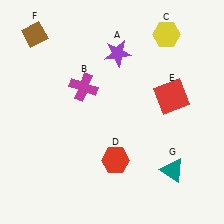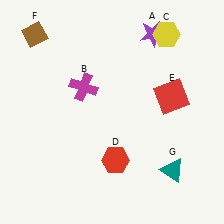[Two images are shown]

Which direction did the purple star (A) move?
The purple star (A) moved right.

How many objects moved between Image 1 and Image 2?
1 object moved between the two images.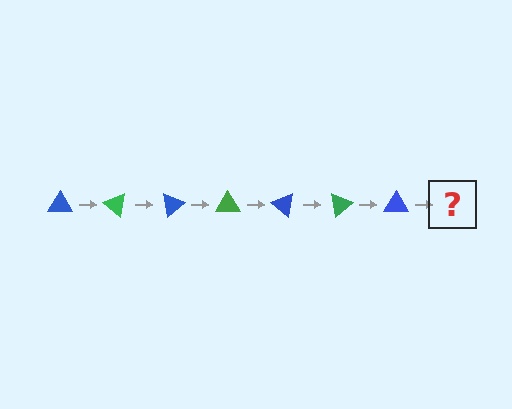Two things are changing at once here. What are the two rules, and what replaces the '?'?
The two rules are that it rotates 40 degrees each step and the color cycles through blue and green. The '?' should be a green triangle, rotated 280 degrees from the start.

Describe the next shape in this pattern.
It should be a green triangle, rotated 280 degrees from the start.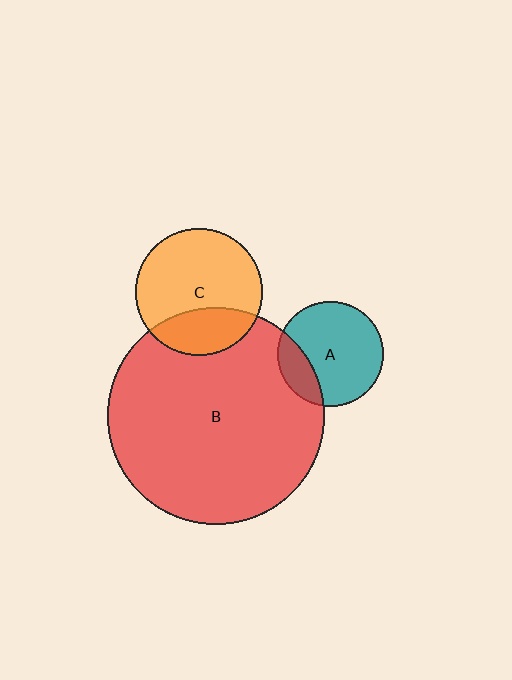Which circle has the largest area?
Circle B (red).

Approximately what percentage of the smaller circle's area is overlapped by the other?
Approximately 30%.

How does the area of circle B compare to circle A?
Approximately 4.2 times.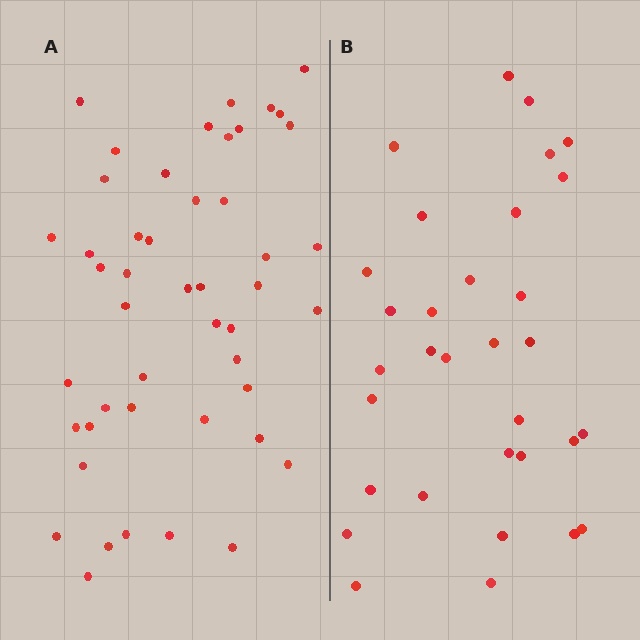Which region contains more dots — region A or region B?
Region A (the left region) has more dots.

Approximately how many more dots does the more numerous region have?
Region A has approximately 15 more dots than region B.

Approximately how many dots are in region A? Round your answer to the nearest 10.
About 50 dots. (The exact count is 47, which rounds to 50.)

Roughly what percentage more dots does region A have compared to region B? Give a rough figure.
About 45% more.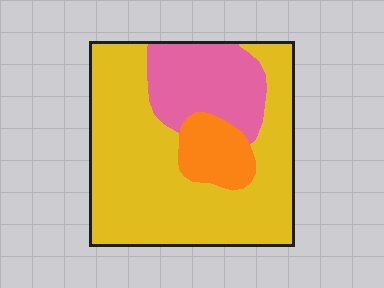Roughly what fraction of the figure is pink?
Pink covers 22% of the figure.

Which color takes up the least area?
Orange, at roughly 10%.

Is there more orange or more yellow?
Yellow.